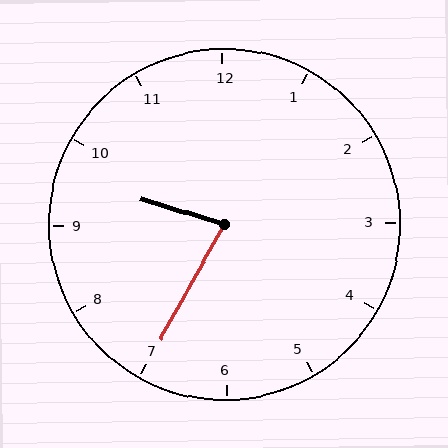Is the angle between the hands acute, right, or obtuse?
It is acute.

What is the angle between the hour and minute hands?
Approximately 78 degrees.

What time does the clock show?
9:35.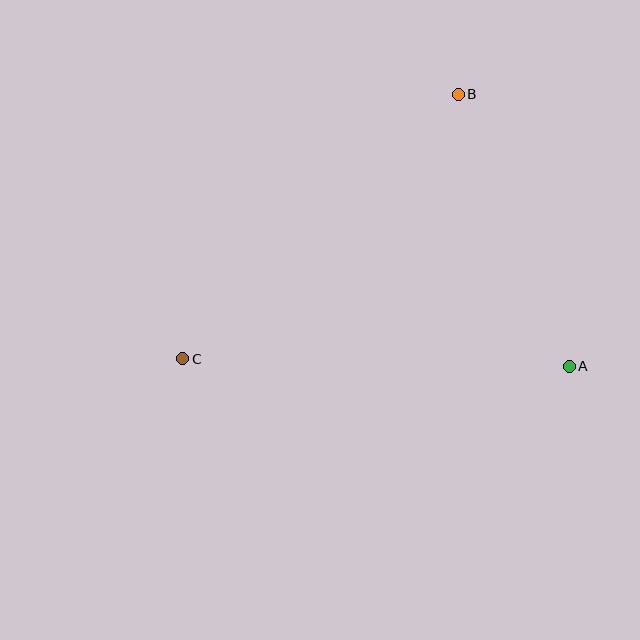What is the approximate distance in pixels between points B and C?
The distance between B and C is approximately 382 pixels.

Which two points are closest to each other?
Points A and B are closest to each other.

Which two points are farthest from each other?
Points A and C are farthest from each other.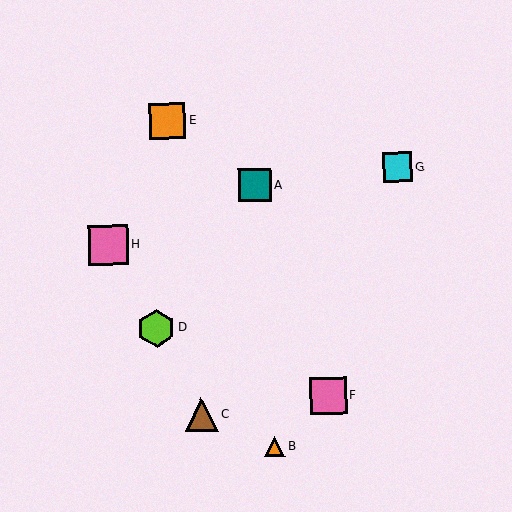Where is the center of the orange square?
The center of the orange square is at (167, 121).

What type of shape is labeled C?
Shape C is a brown triangle.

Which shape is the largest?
The pink square (labeled H) is the largest.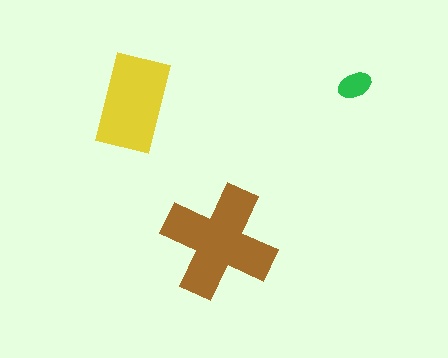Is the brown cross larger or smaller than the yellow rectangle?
Larger.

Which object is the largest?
The brown cross.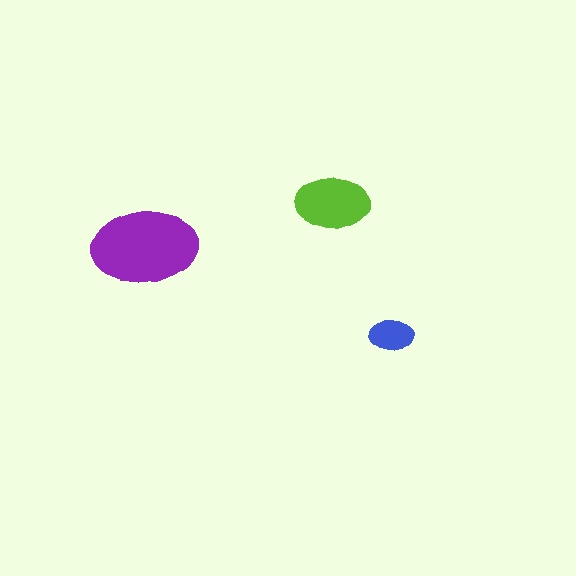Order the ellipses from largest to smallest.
the purple one, the lime one, the blue one.